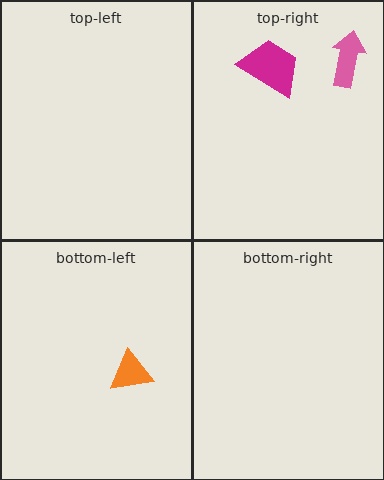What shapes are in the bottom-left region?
The orange triangle.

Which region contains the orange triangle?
The bottom-left region.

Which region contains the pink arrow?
The top-right region.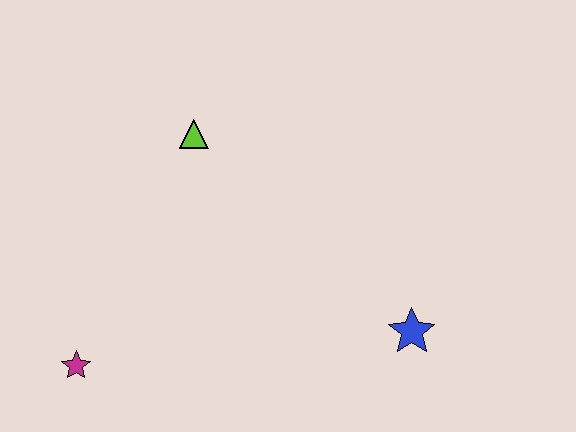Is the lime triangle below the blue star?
No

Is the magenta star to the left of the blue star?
Yes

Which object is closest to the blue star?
The lime triangle is closest to the blue star.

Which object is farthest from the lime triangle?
The blue star is farthest from the lime triangle.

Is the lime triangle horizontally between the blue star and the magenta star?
Yes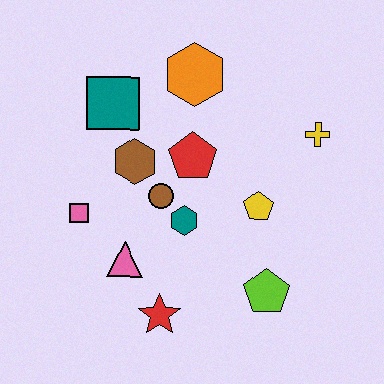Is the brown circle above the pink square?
Yes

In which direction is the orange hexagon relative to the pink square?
The orange hexagon is above the pink square.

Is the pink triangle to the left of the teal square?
No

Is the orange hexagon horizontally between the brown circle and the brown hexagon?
No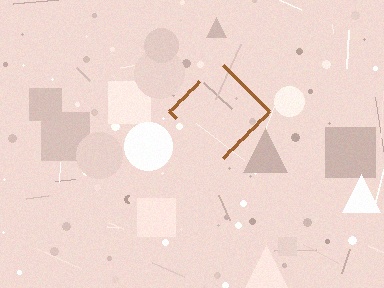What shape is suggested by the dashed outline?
The dashed outline suggests a diamond.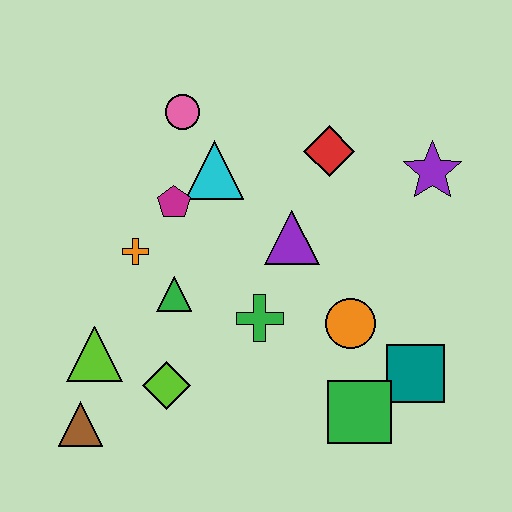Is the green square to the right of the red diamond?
Yes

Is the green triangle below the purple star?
Yes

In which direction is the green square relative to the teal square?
The green square is to the left of the teal square.